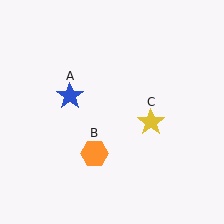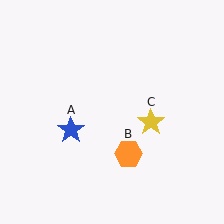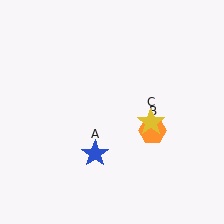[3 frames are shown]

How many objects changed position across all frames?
2 objects changed position: blue star (object A), orange hexagon (object B).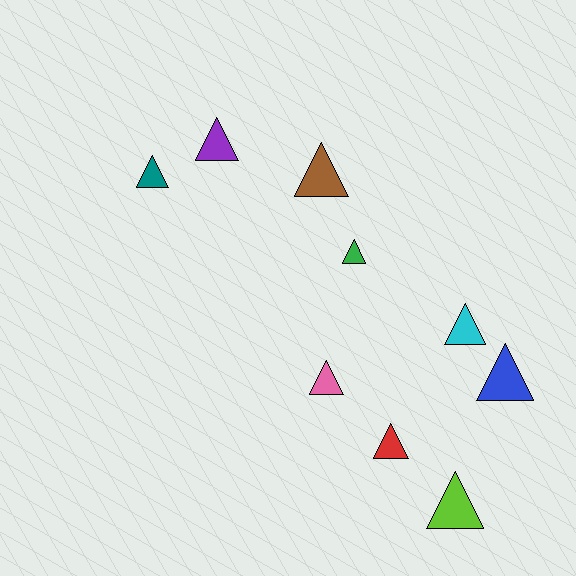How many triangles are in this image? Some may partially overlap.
There are 9 triangles.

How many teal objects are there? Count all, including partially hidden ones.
There is 1 teal object.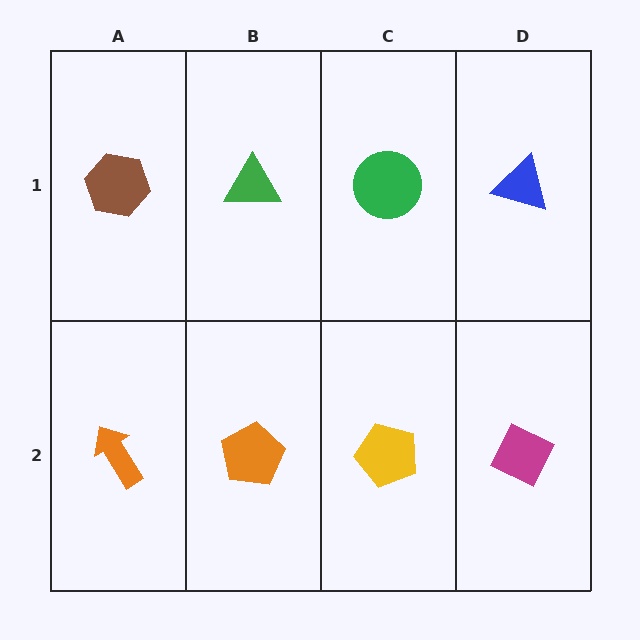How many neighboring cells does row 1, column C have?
3.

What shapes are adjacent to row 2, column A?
A brown hexagon (row 1, column A), an orange pentagon (row 2, column B).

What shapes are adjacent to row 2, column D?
A blue triangle (row 1, column D), a yellow pentagon (row 2, column C).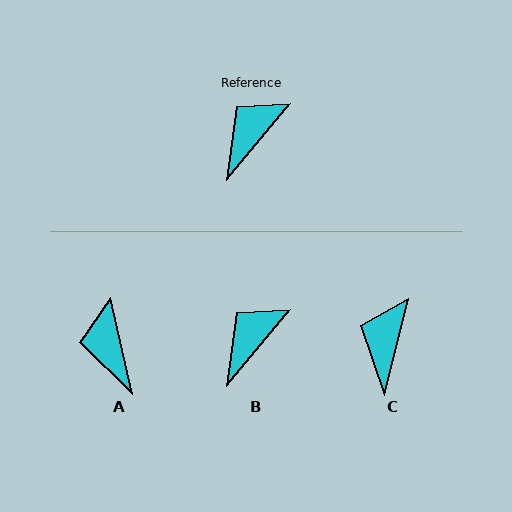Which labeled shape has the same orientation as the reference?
B.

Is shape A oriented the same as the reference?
No, it is off by about 53 degrees.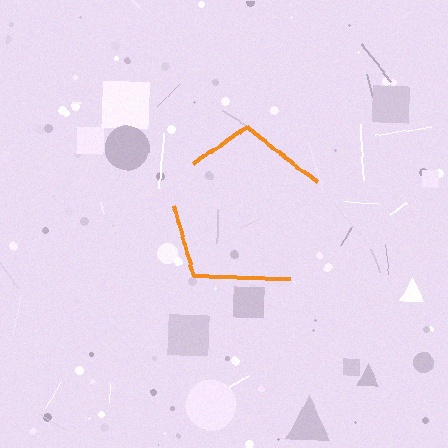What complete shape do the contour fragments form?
The contour fragments form a pentagon.